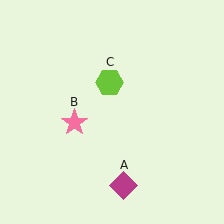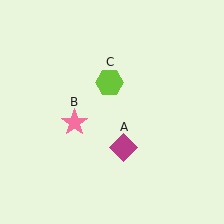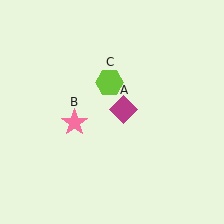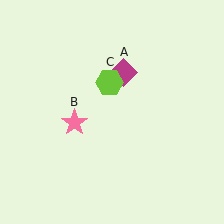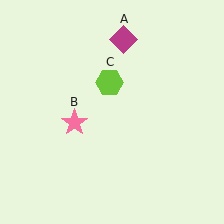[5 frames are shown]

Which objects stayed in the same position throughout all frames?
Pink star (object B) and lime hexagon (object C) remained stationary.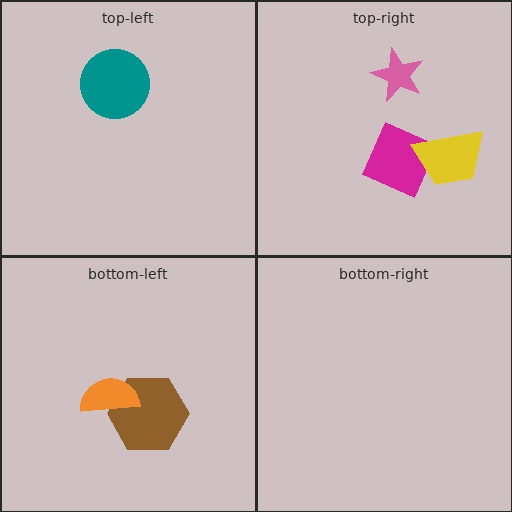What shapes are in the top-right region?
The pink star, the magenta diamond, the yellow trapezoid.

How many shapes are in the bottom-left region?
2.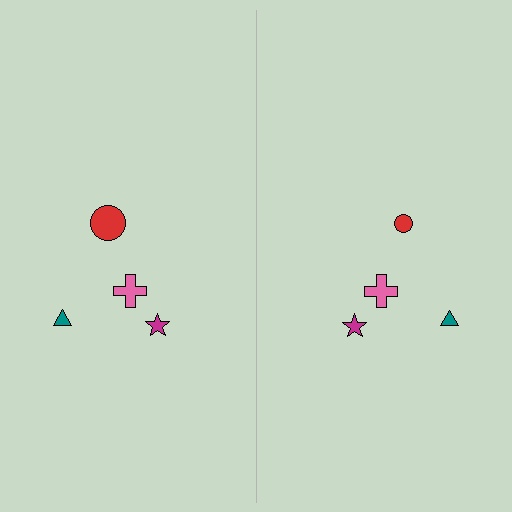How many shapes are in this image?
There are 8 shapes in this image.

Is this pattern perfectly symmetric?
No, the pattern is not perfectly symmetric. The red circle on the right side has a different size than its mirror counterpart.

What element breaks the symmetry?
The red circle on the right side has a different size than its mirror counterpart.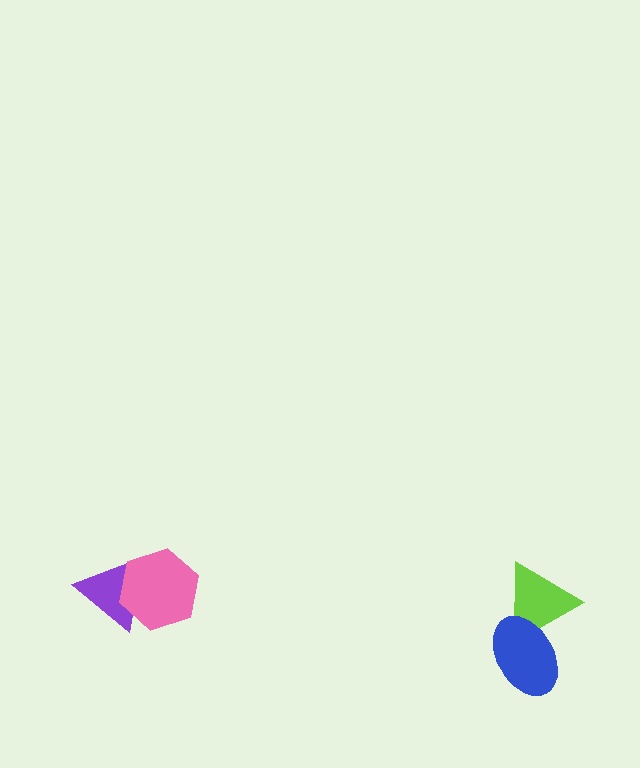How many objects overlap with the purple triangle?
1 object overlaps with the purple triangle.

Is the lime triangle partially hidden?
Yes, it is partially covered by another shape.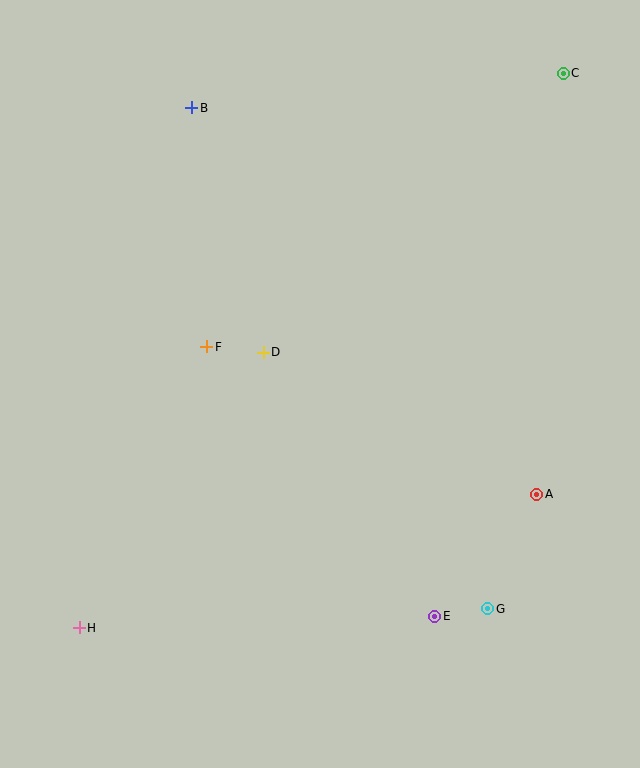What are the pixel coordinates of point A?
Point A is at (537, 494).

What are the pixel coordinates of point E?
Point E is at (435, 616).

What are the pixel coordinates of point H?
Point H is at (79, 628).